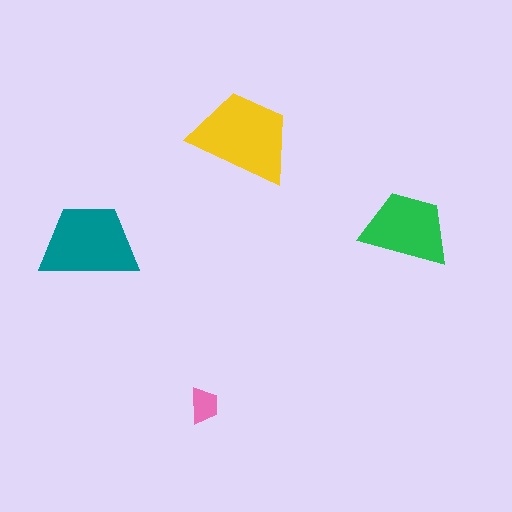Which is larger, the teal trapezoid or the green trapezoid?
The teal one.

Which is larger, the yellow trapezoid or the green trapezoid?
The yellow one.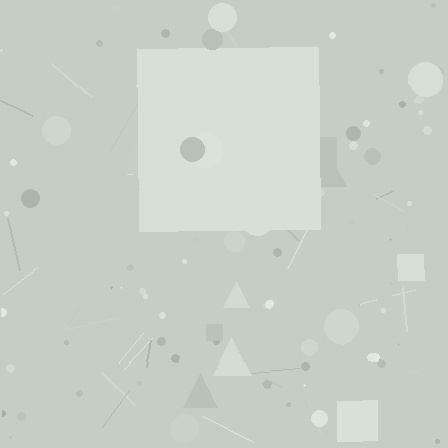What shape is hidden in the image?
A square is hidden in the image.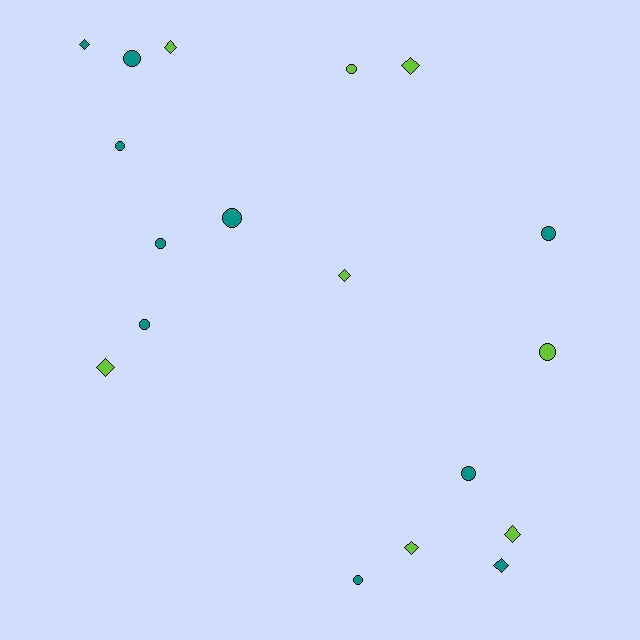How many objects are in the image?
There are 18 objects.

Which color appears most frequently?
Teal, with 10 objects.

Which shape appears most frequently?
Circle, with 10 objects.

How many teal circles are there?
There are 8 teal circles.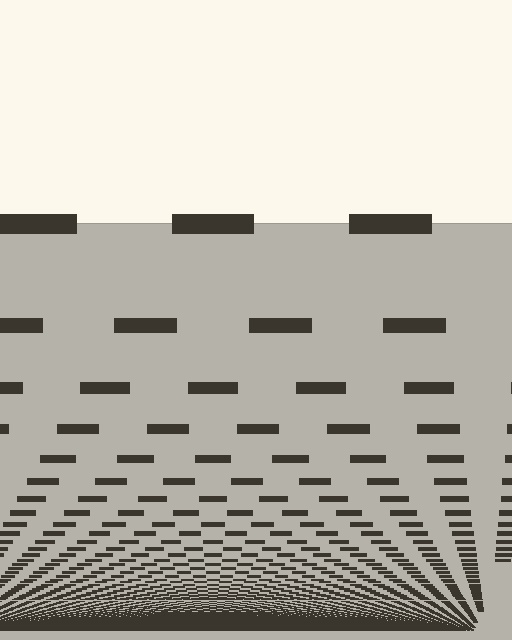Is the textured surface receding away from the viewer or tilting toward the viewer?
The surface appears to tilt toward the viewer. Texture elements get larger and sparser toward the top.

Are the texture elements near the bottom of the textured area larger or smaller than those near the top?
Smaller. The gradient is inverted — elements near the bottom are smaller and denser.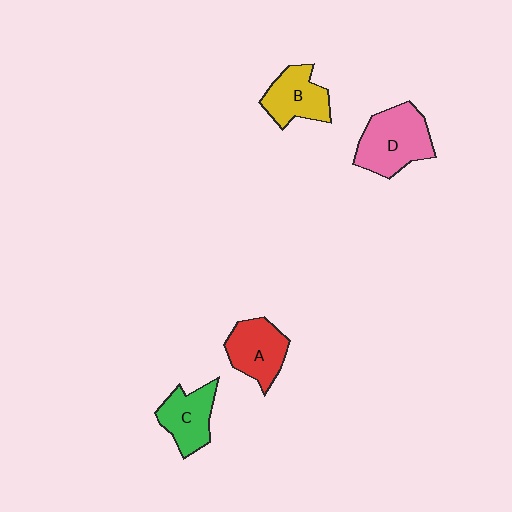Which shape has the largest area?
Shape D (pink).